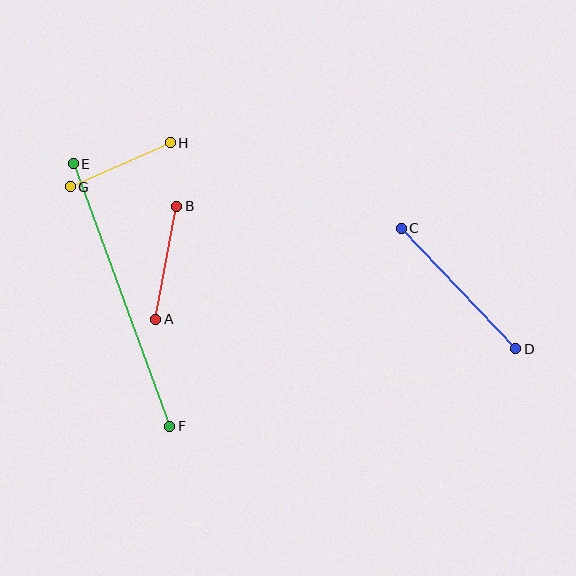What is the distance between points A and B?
The distance is approximately 115 pixels.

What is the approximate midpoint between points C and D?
The midpoint is at approximately (458, 288) pixels.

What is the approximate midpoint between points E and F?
The midpoint is at approximately (122, 295) pixels.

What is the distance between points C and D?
The distance is approximately 167 pixels.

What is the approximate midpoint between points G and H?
The midpoint is at approximately (120, 165) pixels.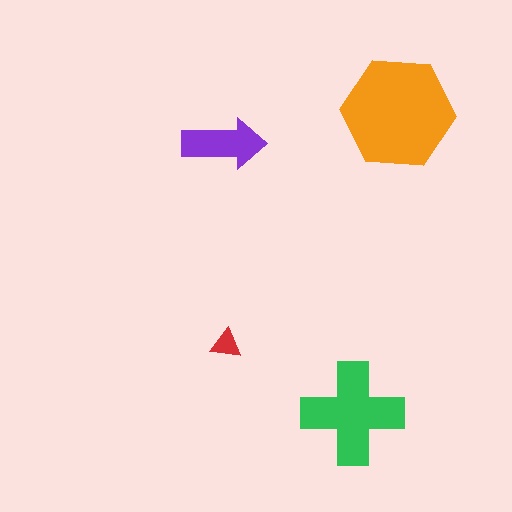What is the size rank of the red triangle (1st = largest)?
4th.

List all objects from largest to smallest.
The orange hexagon, the green cross, the purple arrow, the red triangle.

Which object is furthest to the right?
The orange hexagon is rightmost.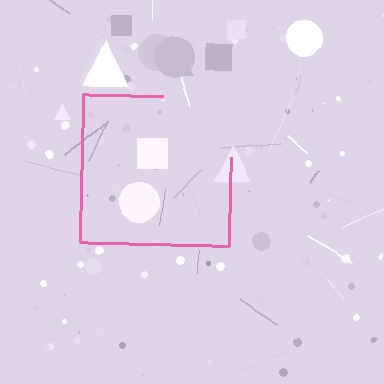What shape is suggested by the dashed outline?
The dashed outline suggests a square.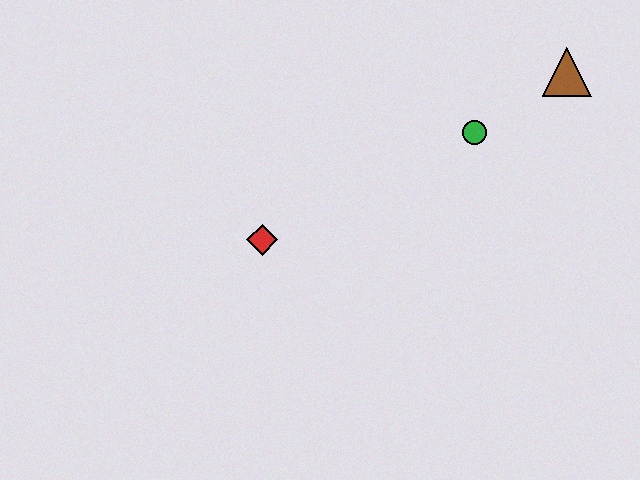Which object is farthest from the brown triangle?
The red diamond is farthest from the brown triangle.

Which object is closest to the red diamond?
The green circle is closest to the red diamond.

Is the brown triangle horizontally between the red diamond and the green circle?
No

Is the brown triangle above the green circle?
Yes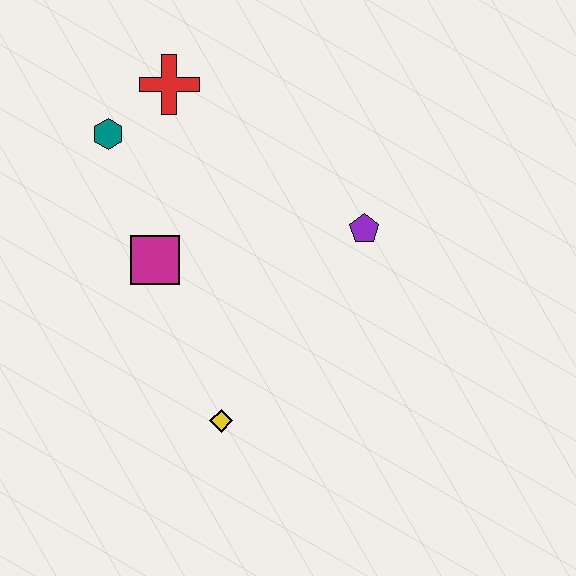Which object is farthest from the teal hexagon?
The yellow diamond is farthest from the teal hexagon.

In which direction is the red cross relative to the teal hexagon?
The red cross is to the right of the teal hexagon.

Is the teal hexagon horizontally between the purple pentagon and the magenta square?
No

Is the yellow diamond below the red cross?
Yes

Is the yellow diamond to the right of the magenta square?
Yes